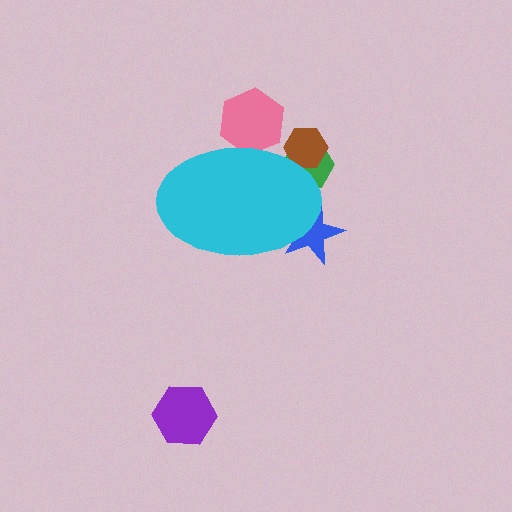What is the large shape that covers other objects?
A cyan ellipse.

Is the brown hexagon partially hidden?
Yes, the brown hexagon is partially hidden behind the cyan ellipse.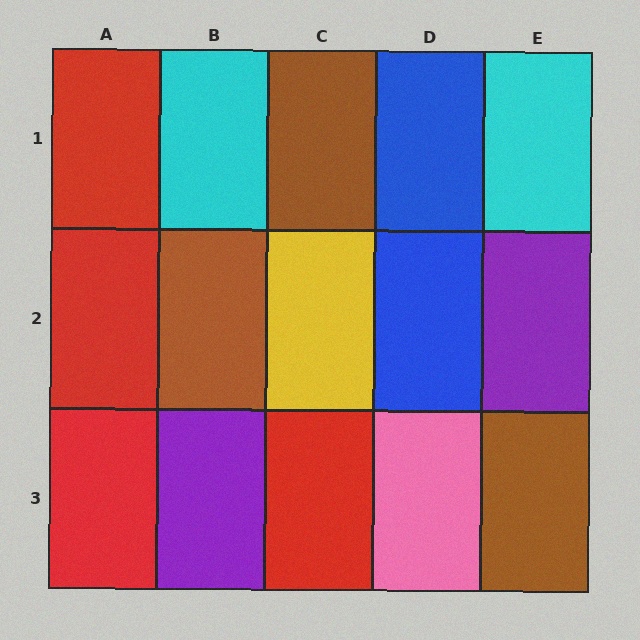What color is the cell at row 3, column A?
Red.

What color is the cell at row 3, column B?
Purple.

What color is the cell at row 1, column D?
Blue.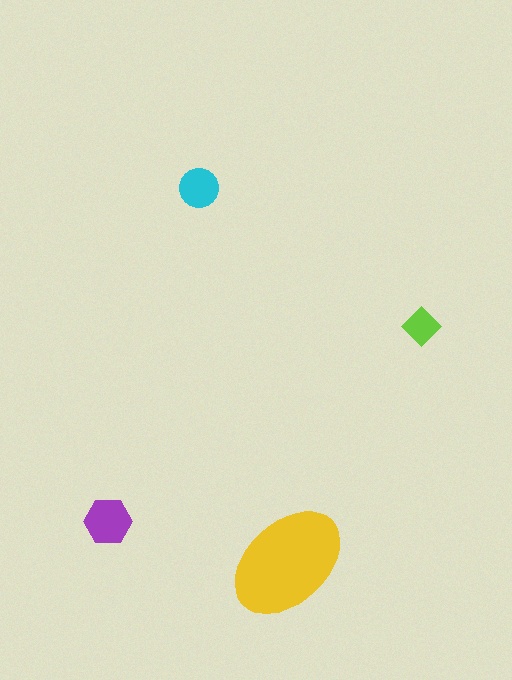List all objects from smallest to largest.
The lime diamond, the cyan circle, the purple hexagon, the yellow ellipse.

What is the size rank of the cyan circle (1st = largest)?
3rd.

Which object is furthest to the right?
The lime diamond is rightmost.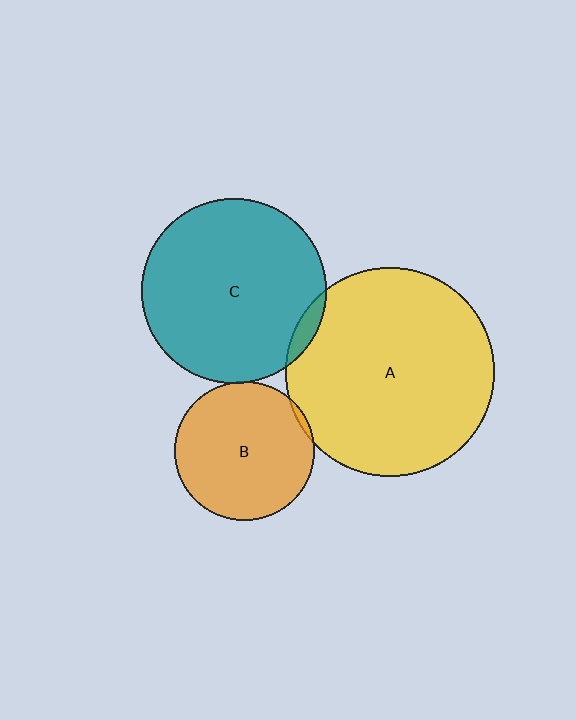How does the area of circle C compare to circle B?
Approximately 1.8 times.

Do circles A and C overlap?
Yes.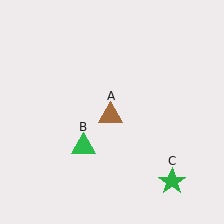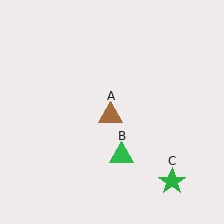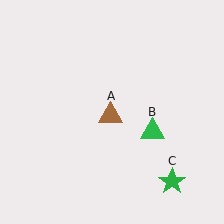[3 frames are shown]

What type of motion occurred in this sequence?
The green triangle (object B) rotated counterclockwise around the center of the scene.